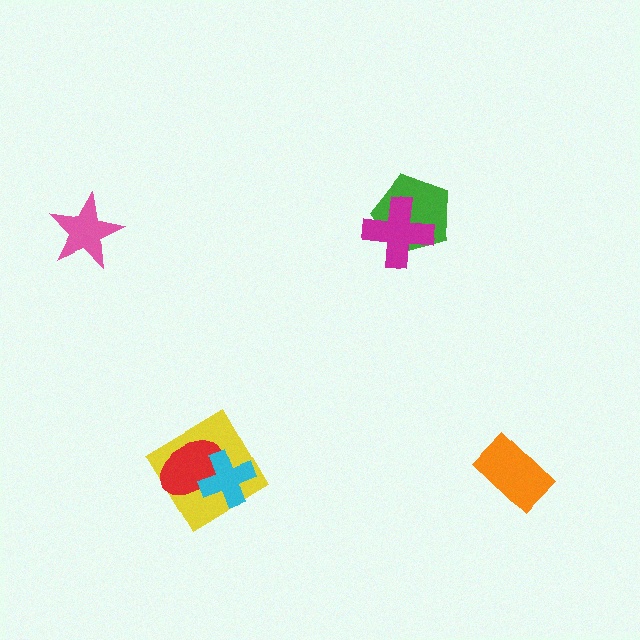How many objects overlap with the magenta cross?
1 object overlaps with the magenta cross.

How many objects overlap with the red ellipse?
2 objects overlap with the red ellipse.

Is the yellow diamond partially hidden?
Yes, it is partially covered by another shape.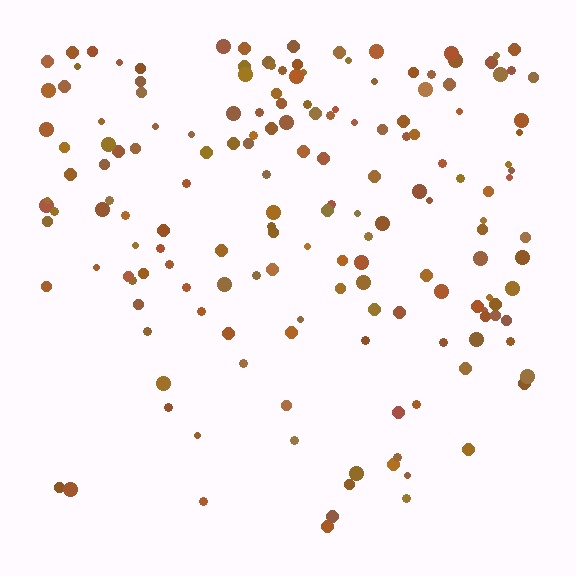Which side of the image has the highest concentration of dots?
The top.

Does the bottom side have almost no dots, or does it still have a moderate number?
Still a moderate number, just noticeably fewer than the top.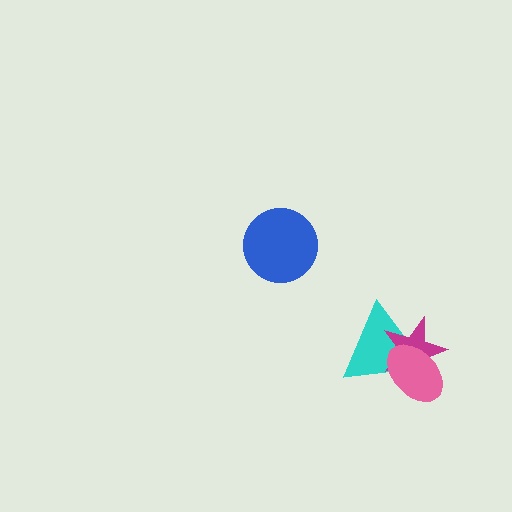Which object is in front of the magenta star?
The pink ellipse is in front of the magenta star.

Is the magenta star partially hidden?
Yes, it is partially covered by another shape.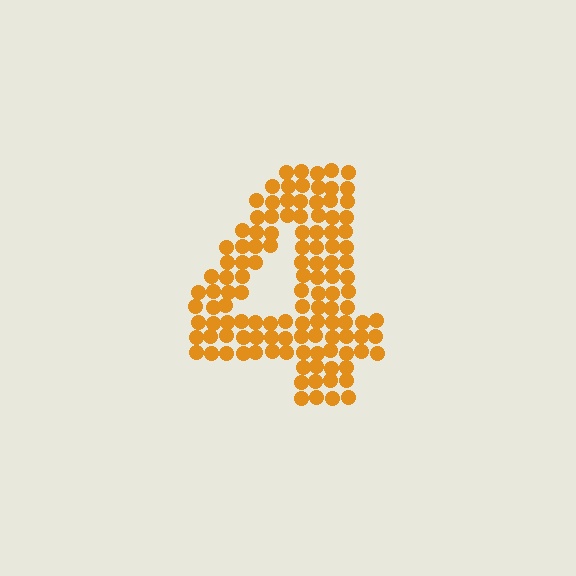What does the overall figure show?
The overall figure shows the digit 4.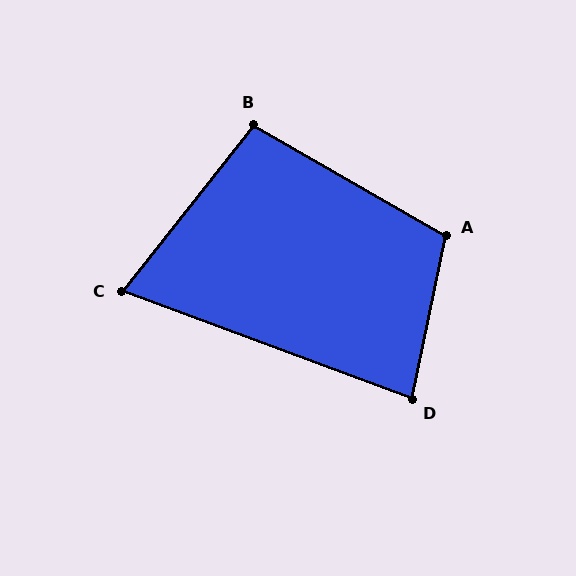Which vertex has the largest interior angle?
A, at approximately 108 degrees.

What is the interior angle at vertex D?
Approximately 81 degrees (acute).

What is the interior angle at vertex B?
Approximately 99 degrees (obtuse).